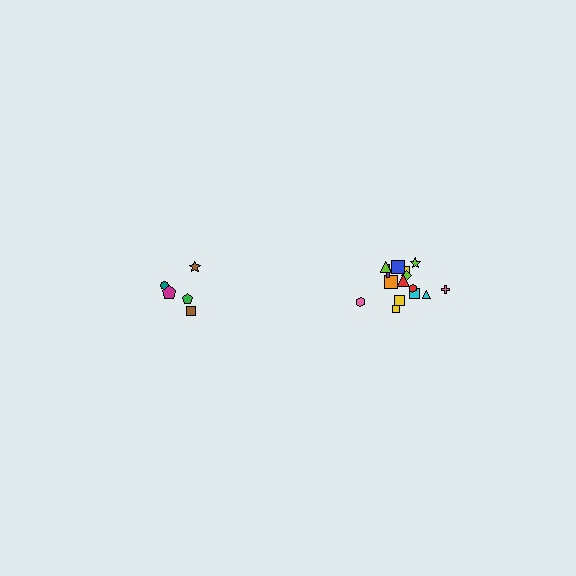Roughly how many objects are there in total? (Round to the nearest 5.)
Roughly 20 objects in total.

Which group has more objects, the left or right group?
The right group.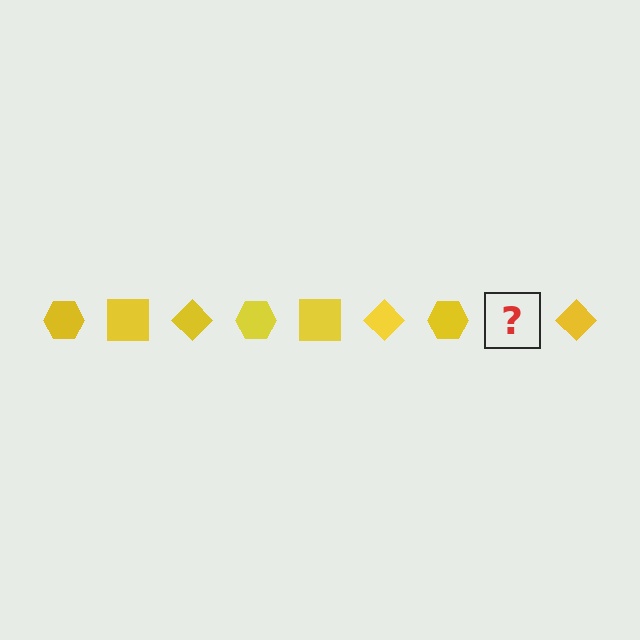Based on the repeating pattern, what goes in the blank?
The blank should be a yellow square.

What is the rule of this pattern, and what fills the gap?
The rule is that the pattern cycles through hexagon, square, diamond shapes in yellow. The gap should be filled with a yellow square.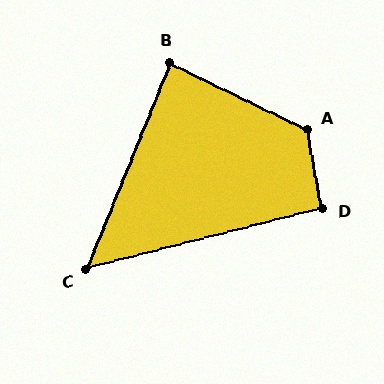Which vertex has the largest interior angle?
A, at approximately 126 degrees.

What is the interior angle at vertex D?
Approximately 94 degrees (approximately right).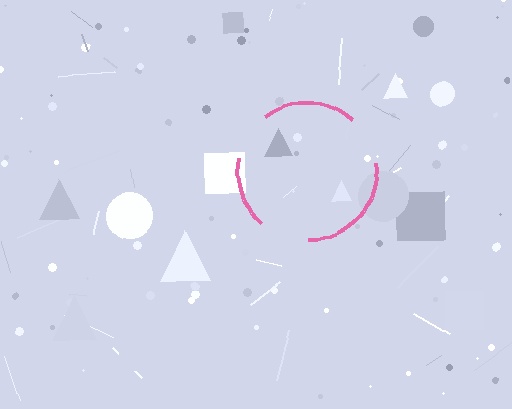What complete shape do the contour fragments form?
The contour fragments form a circle.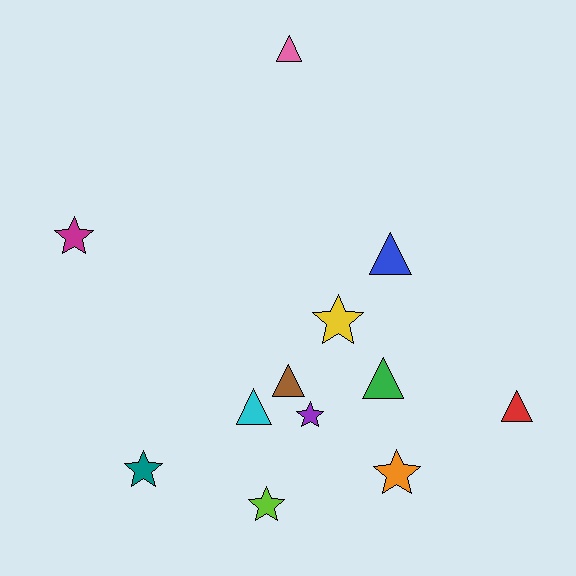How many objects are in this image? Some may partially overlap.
There are 12 objects.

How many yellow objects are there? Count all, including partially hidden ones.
There is 1 yellow object.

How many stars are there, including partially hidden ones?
There are 6 stars.